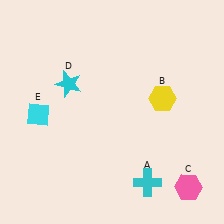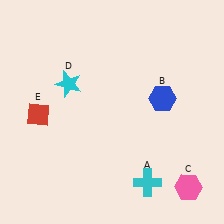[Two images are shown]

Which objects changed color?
B changed from yellow to blue. E changed from cyan to red.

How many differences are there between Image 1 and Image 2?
There are 2 differences between the two images.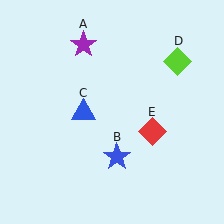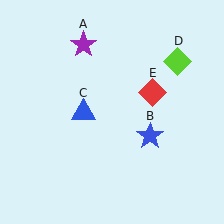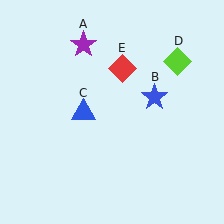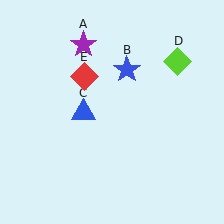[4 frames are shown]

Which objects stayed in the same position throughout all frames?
Purple star (object A) and blue triangle (object C) and lime diamond (object D) remained stationary.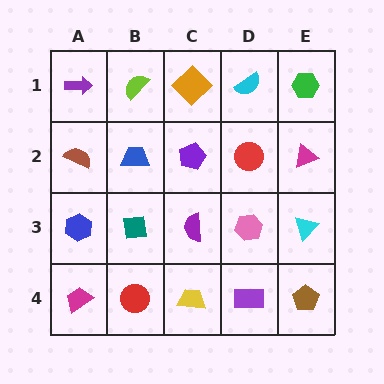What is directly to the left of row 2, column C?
A blue trapezoid.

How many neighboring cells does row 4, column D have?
3.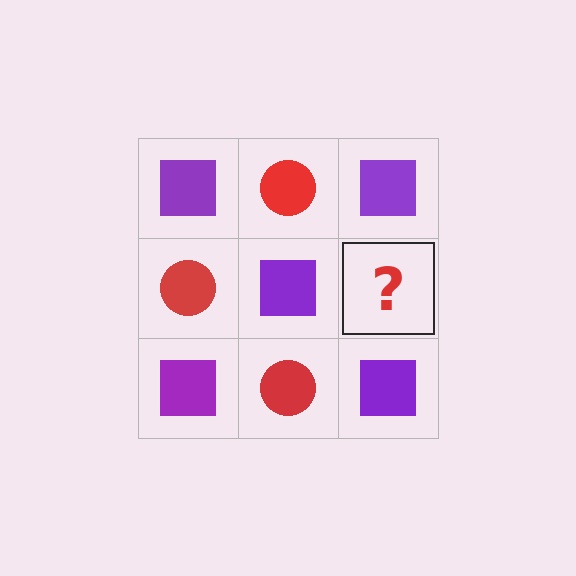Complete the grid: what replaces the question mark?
The question mark should be replaced with a red circle.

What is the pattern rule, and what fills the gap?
The rule is that it alternates purple square and red circle in a checkerboard pattern. The gap should be filled with a red circle.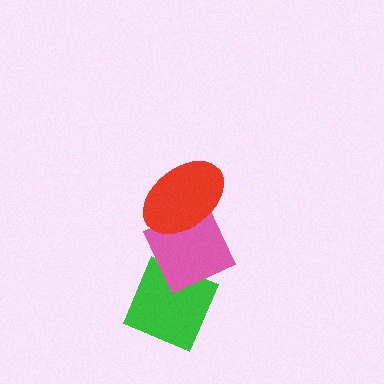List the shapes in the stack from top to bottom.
From top to bottom: the red ellipse, the pink diamond, the green diamond.